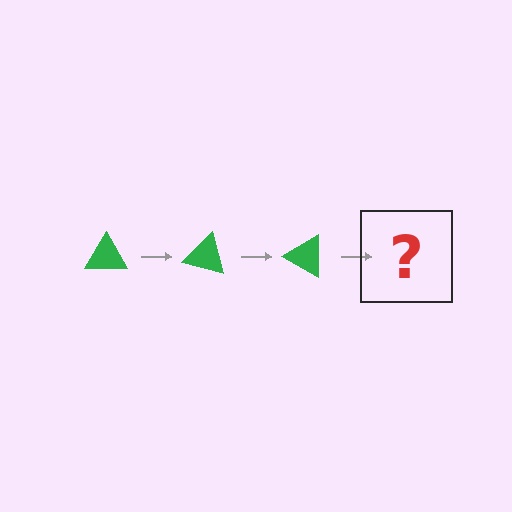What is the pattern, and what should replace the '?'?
The pattern is that the triangle rotates 15 degrees each step. The '?' should be a green triangle rotated 45 degrees.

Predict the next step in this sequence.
The next step is a green triangle rotated 45 degrees.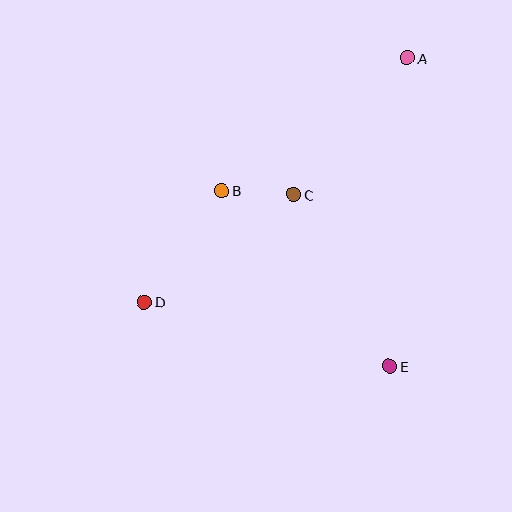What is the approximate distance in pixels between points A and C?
The distance between A and C is approximately 177 pixels.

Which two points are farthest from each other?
Points A and D are farthest from each other.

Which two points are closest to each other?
Points B and C are closest to each other.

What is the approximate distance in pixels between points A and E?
The distance between A and E is approximately 309 pixels.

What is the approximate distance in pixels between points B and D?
The distance between B and D is approximately 136 pixels.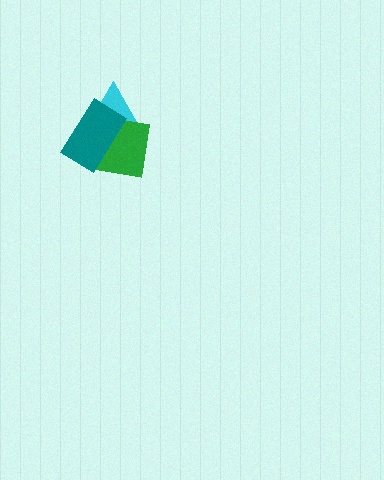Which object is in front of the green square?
The teal rectangle is in front of the green square.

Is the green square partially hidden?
Yes, it is partially covered by another shape.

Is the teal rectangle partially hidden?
No, no other shape covers it.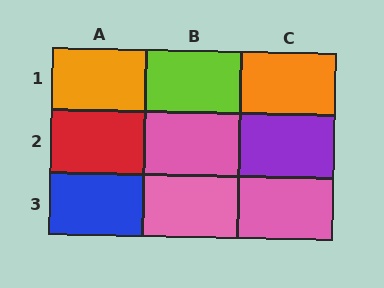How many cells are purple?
1 cell is purple.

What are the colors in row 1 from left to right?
Orange, lime, orange.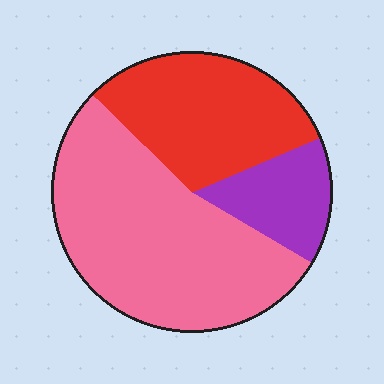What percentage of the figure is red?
Red takes up between a quarter and a half of the figure.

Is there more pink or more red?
Pink.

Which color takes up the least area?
Purple, at roughly 15%.